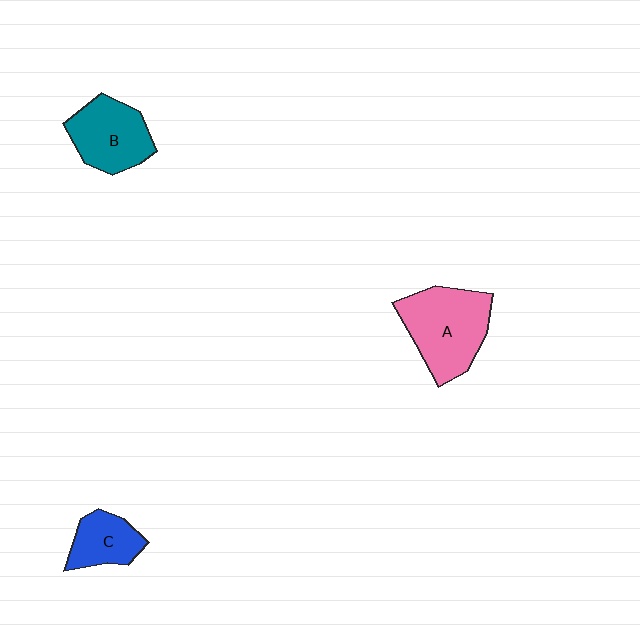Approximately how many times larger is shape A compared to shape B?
Approximately 1.3 times.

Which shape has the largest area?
Shape A (pink).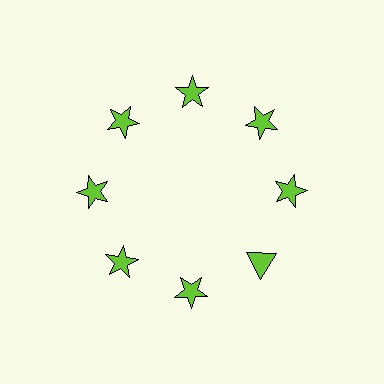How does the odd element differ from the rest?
It has a different shape: triangle instead of star.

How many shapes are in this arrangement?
There are 8 shapes arranged in a ring pattern.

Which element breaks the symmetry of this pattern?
The lime triangle at roughly the 4 o'clock position breaks the symmetry. All other shapes are lime stars.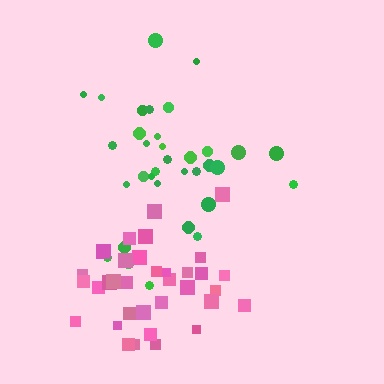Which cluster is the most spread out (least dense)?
Green.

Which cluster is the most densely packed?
Pink.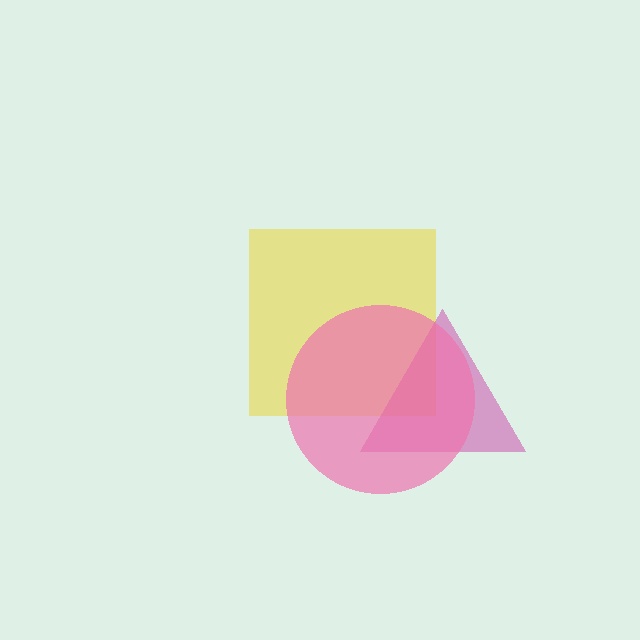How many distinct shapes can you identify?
There are 3 distinct shapes: a yellow square, a magenta triangle, a pink circle.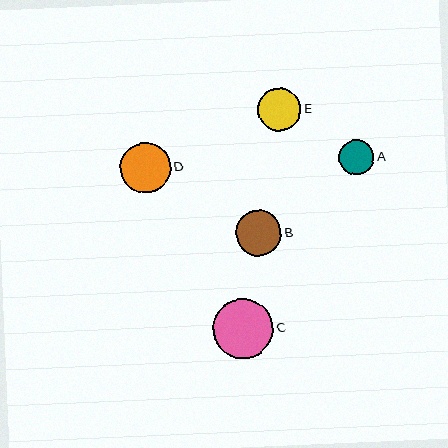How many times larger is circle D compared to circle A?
Circle D is approximately 1.4 times the size of circle A.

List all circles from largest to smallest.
From largest to smallest: C, D, B, E, A.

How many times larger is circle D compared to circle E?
Circle D is approximately 1.2 times the size of circle E.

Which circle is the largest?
Circle C is the largest with a size of approximately 60 pixels.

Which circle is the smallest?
Circle A is the smallest with a size of approximately 35 pixels.